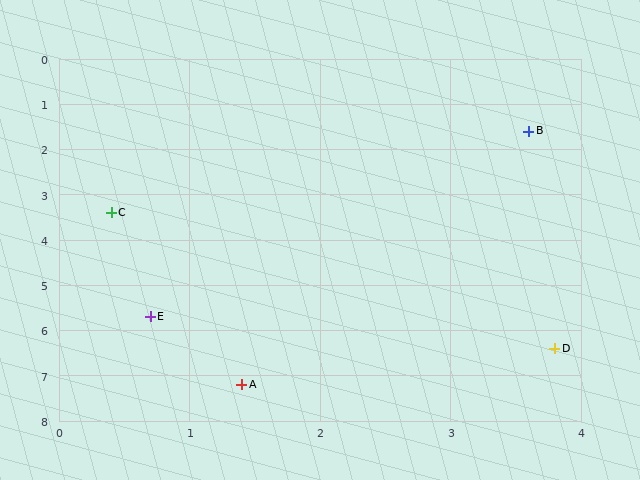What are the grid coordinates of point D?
Point D is at approximately (3.8, 6.4).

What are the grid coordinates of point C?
Point C is at approximately (0.4, 3.4).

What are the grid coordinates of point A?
Point A is at approximately (1.4, 7.2).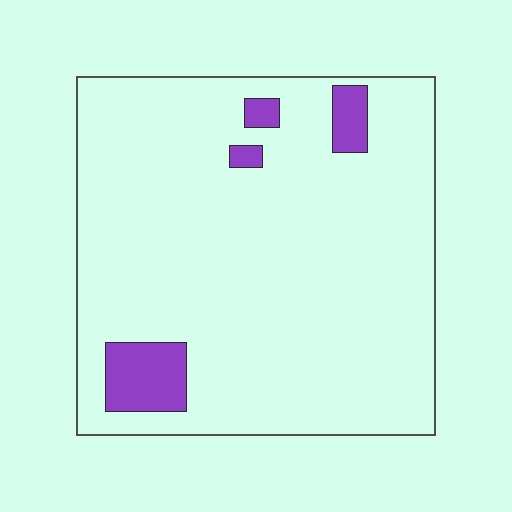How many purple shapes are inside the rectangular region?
4.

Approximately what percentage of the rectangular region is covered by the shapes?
Approximately 10%.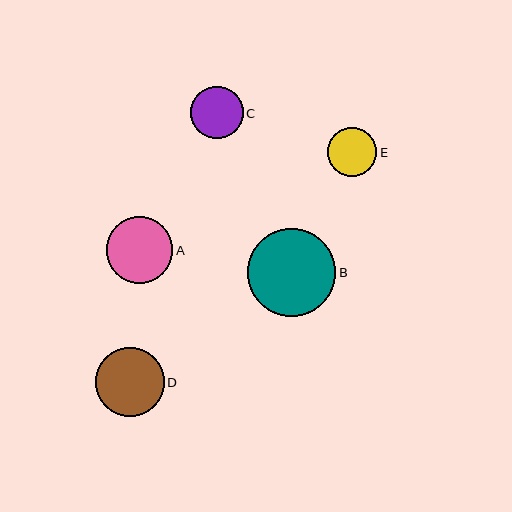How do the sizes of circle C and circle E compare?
Circle C and circle E are approximately the same size.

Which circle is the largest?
Circle B is the largest with a size of approximately 88 pixels.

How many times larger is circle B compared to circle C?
Circle B is approximately 1.7 times the size of circle C.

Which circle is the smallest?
Circle E is the smallest with a size of approximately 49 pixels.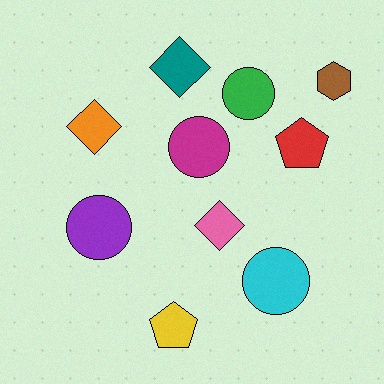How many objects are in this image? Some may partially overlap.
There are 10 objects.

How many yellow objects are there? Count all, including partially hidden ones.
There is 1 yellow object.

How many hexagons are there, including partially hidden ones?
There is 1 hexagon.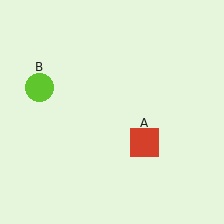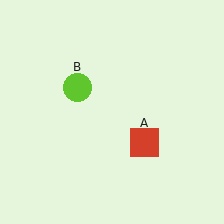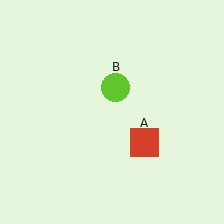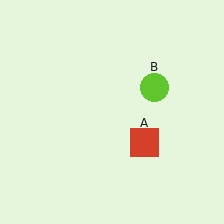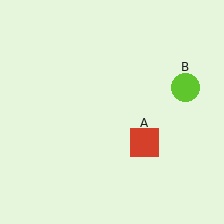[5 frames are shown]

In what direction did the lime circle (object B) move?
The lime circle (object B) moved right.